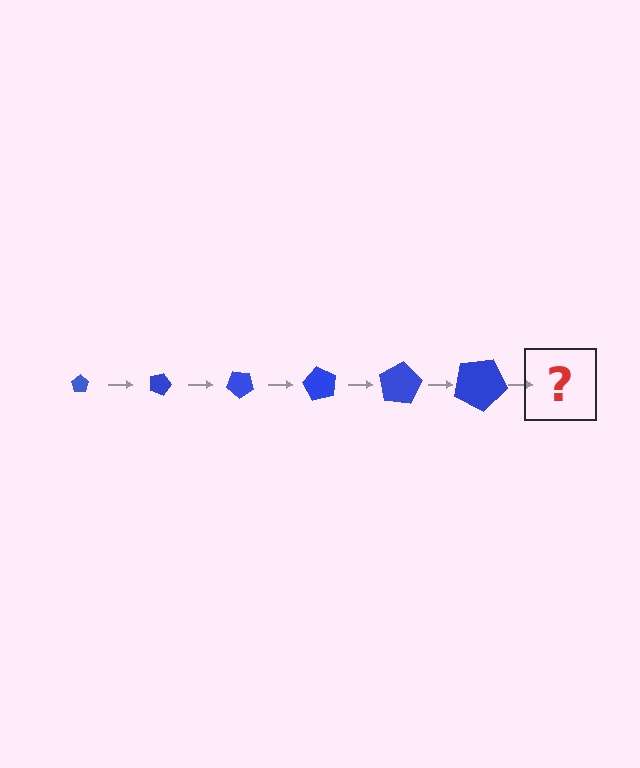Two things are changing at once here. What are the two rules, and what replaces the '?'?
The two rules are that the pentagon grows larger each step and it rotates 20 degrees each step. The '?' should be a pentagon, larger than the previous one and rotated 120 degrees from the start.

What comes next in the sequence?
The next element should be a pentagon, larger than the previous one and rotated 120 degrees from the start.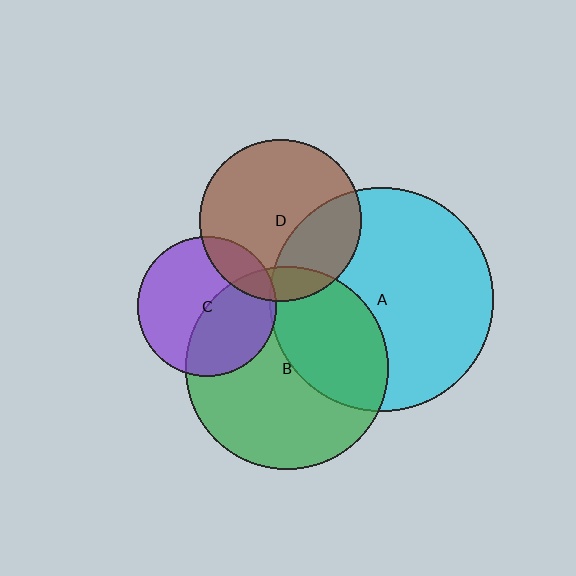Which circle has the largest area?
Circle A (cyan).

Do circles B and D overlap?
Yes.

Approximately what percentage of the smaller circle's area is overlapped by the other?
Approximately 10%.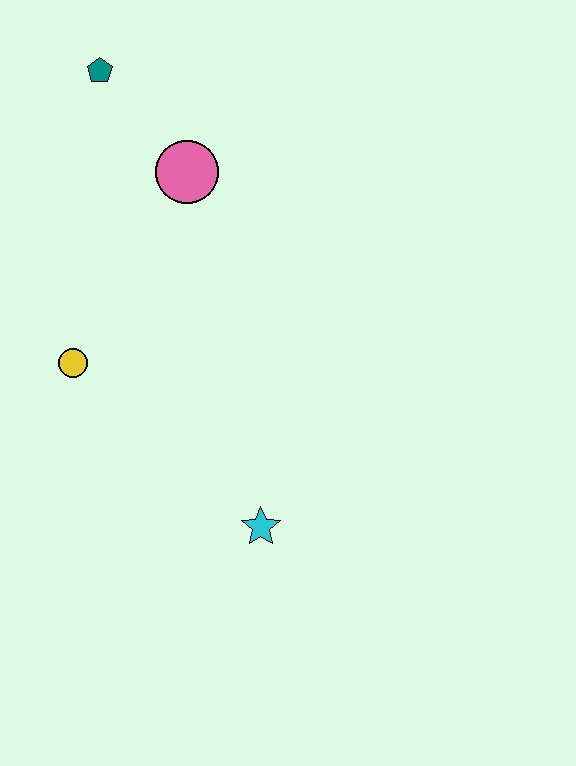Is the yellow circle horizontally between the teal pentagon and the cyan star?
No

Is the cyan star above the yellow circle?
No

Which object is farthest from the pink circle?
The cyan star is farthest from the pink circle.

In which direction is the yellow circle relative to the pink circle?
The yellow circle is below the pink circle.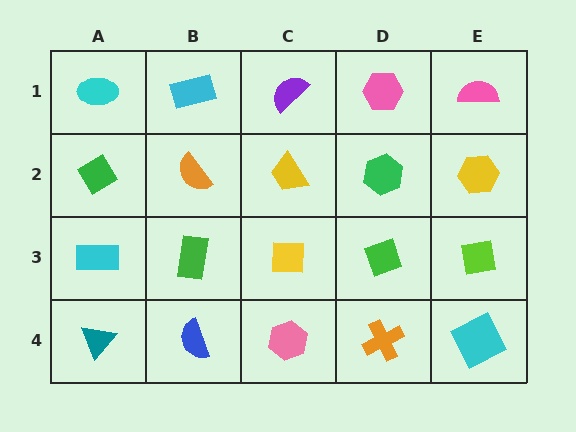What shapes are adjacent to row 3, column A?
A green diamond (row 2, column A), a teal triangle (row 4, column A), a green rectangle (row 3, column B).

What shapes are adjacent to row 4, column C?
A yellow square (row 3, column C), a blue semicircle (row 4, column B), an orange cross (row 4, column D).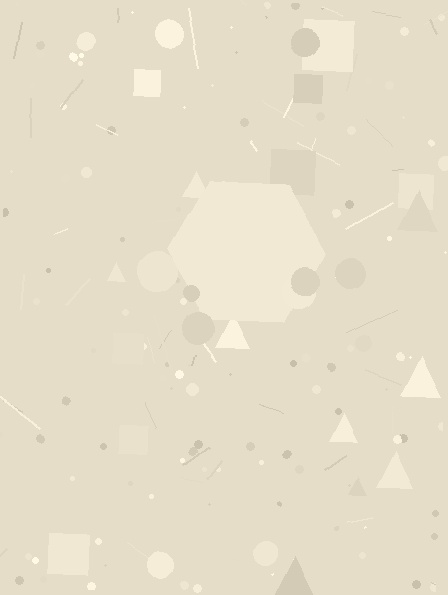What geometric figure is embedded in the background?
A hexagon is embedded in the background.